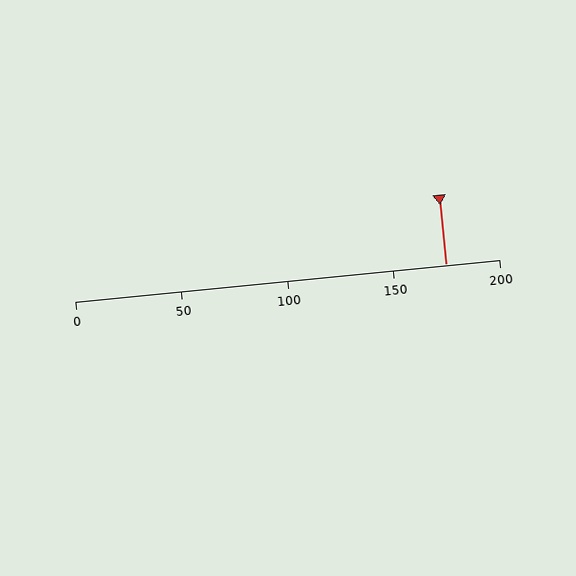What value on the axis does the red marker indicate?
The marker indicates approximately 175.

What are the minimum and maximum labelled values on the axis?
The axis runs from 0 to 200.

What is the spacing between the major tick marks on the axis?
The major ticks are spaced 50 apart.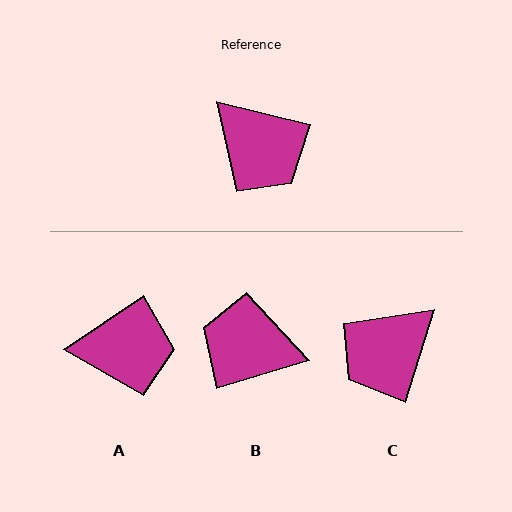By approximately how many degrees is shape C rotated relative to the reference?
Approximately 94 degrees clockwise.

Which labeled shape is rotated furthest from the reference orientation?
B, about 149 degrees away.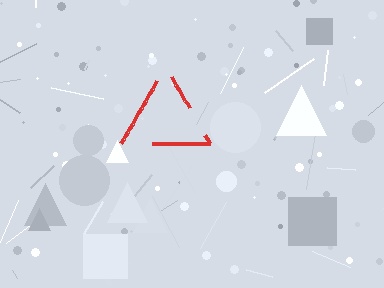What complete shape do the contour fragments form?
The contour fragments form a triangle.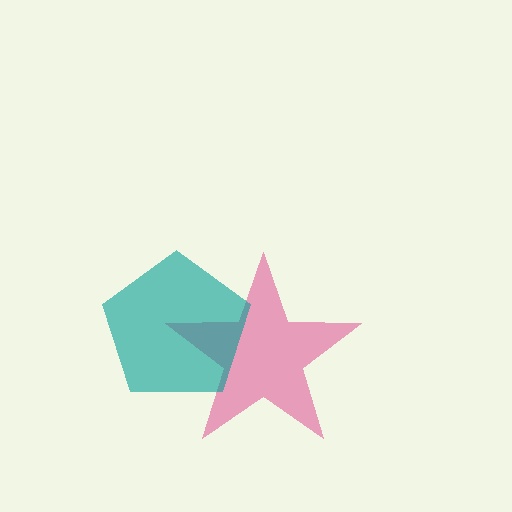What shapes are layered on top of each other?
The layered shapes are: a pink star, a teal pentagon.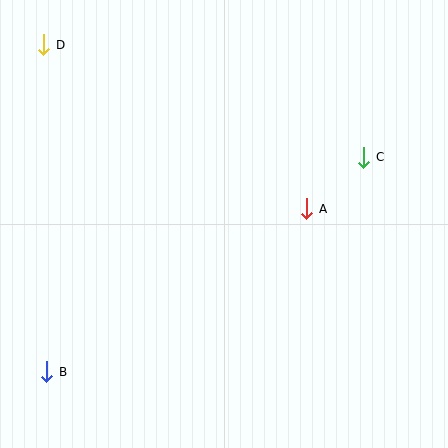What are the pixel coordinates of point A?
Point A is at (307, 209).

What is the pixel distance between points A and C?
The distance between A and C is 77 pixels.